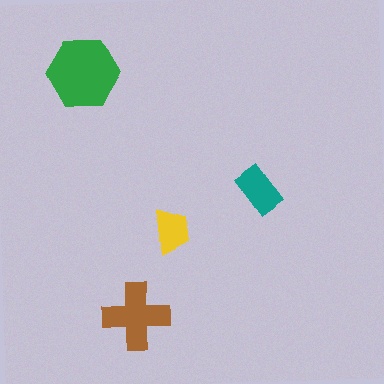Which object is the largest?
The green hexagon.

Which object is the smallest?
The yellow trapezoid.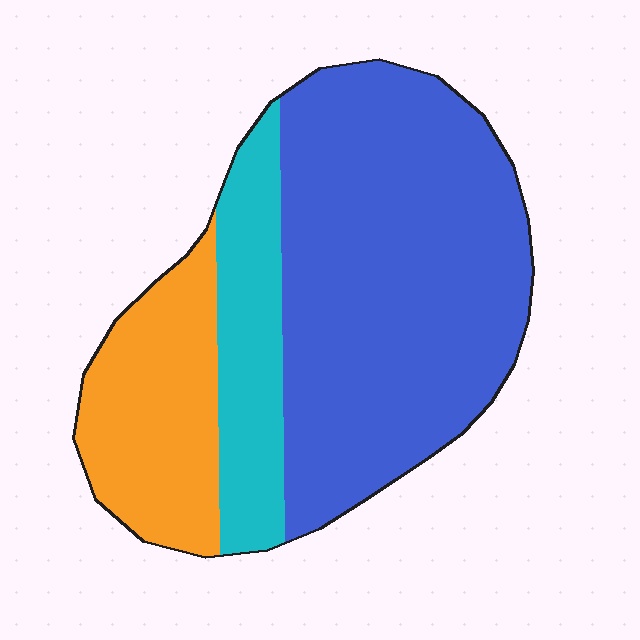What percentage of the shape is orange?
Orange covers 22% of the shape.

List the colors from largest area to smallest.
From largest to smallest: blue, orange, cyan.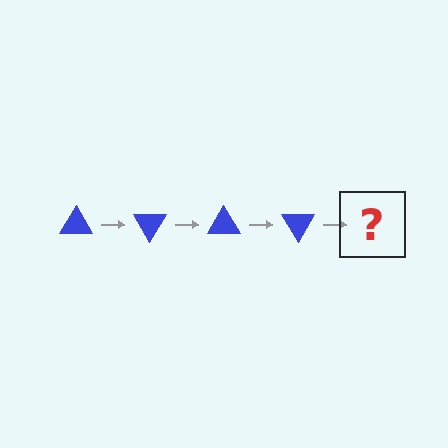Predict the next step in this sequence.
The next step is a blue triangle rotated 240 degrees.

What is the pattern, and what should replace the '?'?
The pattern is that the triangle rotates 60 degrees each step. The '?' should be a blue triangle rotated 240 degrees.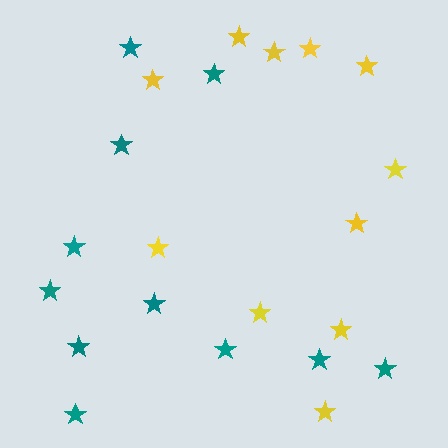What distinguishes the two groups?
There are 2 groups: one group of teal stars (11) and one group of yellow stars (11).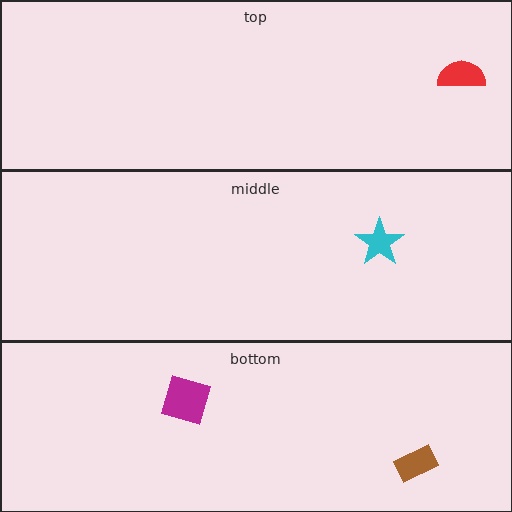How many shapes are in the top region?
1.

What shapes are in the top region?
The red semicircle.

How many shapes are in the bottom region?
2.